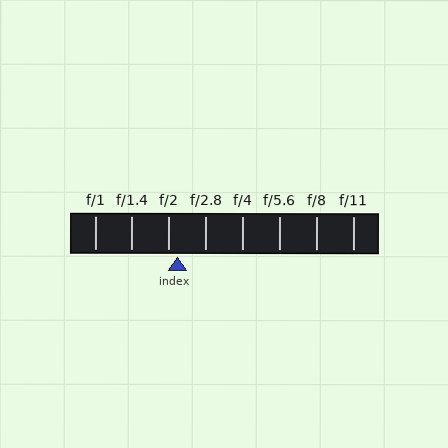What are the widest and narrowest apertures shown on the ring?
The widest aperture shown is f/1 and the narrowest is f/11.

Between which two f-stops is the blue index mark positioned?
The index mark is between f/2 and f/2.8.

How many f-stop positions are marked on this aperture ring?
There are 8 f-stop positions marked.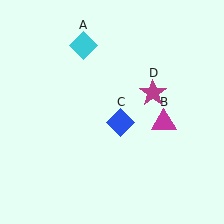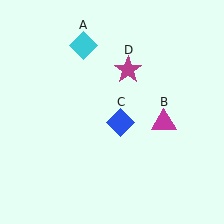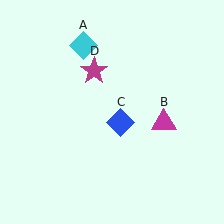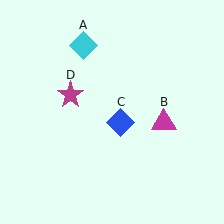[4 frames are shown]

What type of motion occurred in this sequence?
The magenta star (object D) rotated counterclockwise around the center of the scene.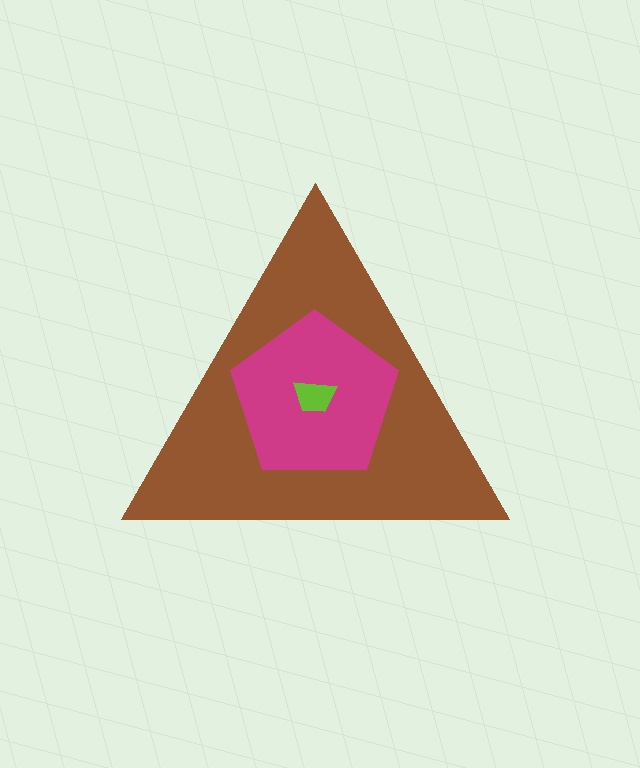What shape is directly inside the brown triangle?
The magenta pentagon.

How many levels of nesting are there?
3.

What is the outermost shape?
The brown triangle.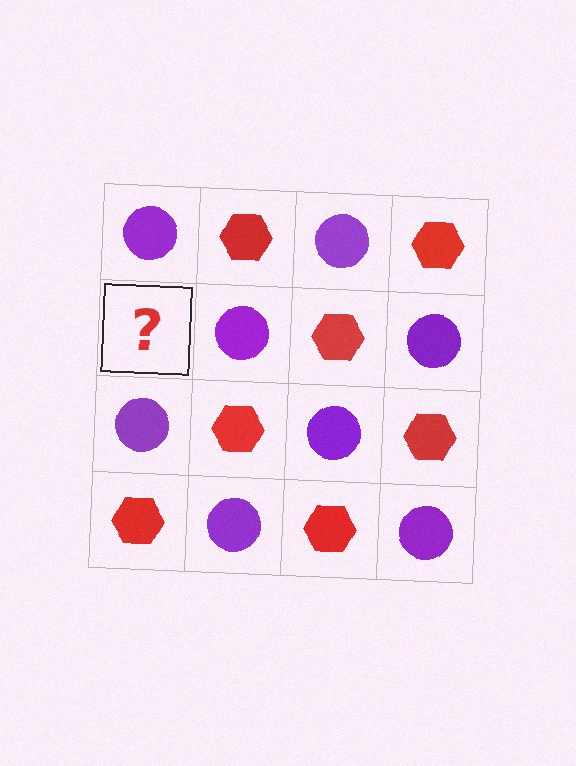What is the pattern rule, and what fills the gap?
The rule is that it alternates purple circle and red hexagon in a checkerboard pattern. The gap should be filled with a red hexagon.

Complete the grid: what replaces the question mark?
The question mark should be replaced with a red hexagon.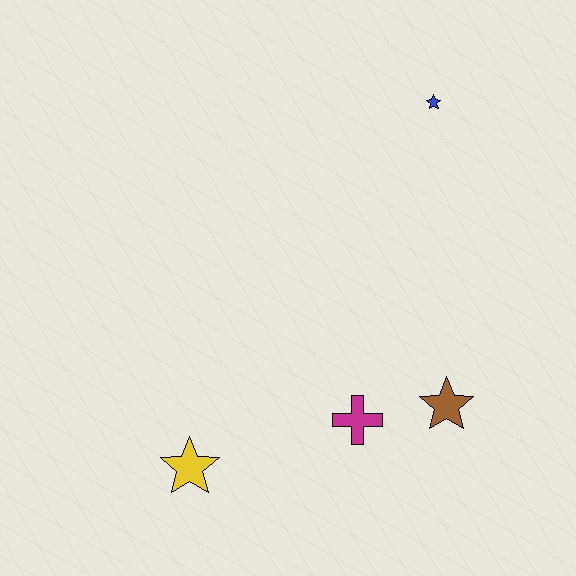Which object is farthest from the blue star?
The yellow star is farthest from the blue star.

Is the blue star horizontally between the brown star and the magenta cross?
Yes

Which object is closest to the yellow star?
The magenta cross is closest to the yellow star.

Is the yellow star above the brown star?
No